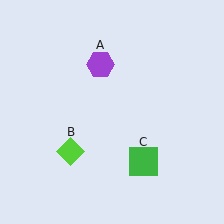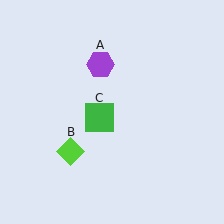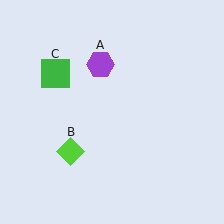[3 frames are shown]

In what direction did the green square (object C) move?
The green square (object C) moved up and to the left.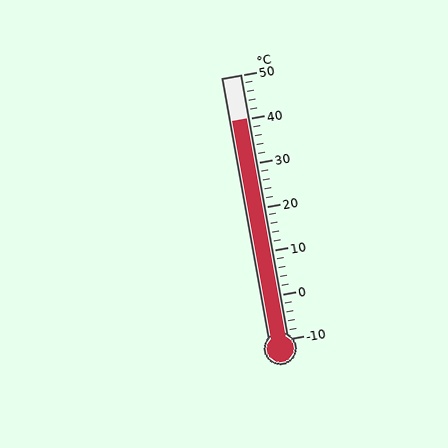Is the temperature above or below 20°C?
The temperature is above 20°C.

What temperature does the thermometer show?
The thermometer shows approximately 40°C.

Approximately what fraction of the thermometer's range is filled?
The thermometer is filled to approximately 85% of its range.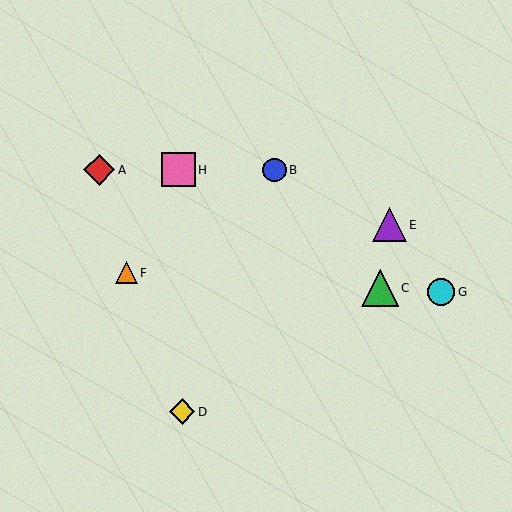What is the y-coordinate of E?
Object E is at y≈225.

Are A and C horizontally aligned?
No, A is at y≈170 and C is at y≈288.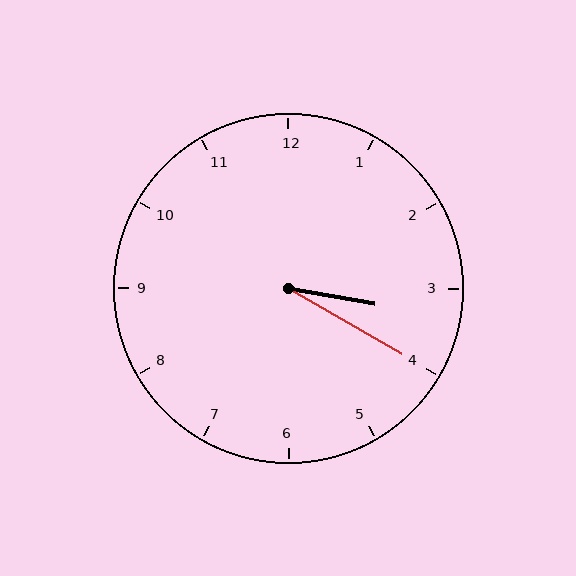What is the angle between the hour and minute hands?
Approximately 20 degrees.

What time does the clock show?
3:20.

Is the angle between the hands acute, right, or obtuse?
It is acute.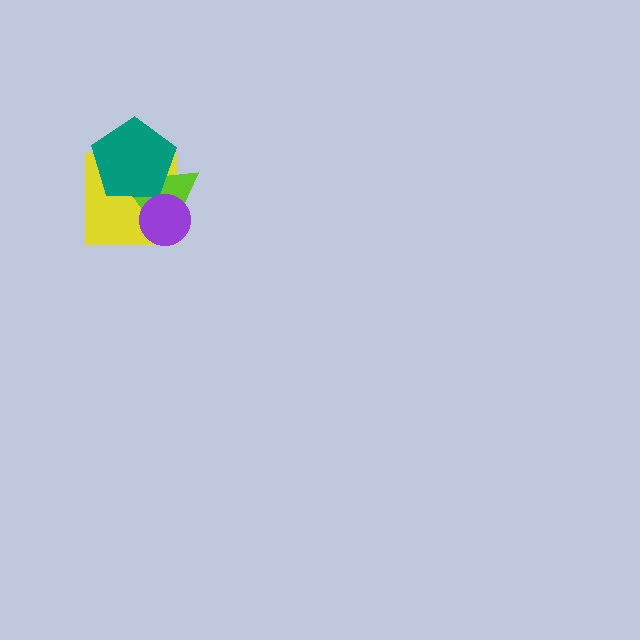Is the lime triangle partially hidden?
Yes, it is partially covered by another shape.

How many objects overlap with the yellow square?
3 objects overlap with the yellow square.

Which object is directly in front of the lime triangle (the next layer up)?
The teal pentagon is directly in front of the lime triangle.